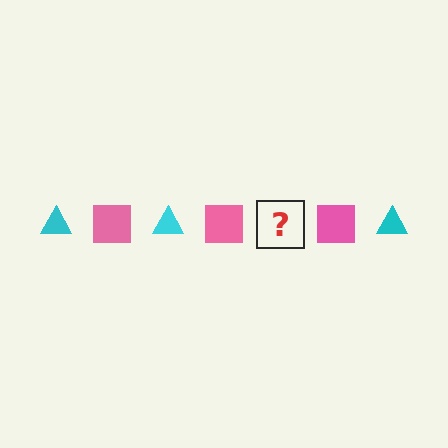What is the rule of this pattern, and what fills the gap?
The rule is that the pattern alternates between cyan triangle and pink square. The gap should be filled with a cyan triangle.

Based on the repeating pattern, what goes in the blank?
The blank should be a cyan triangle.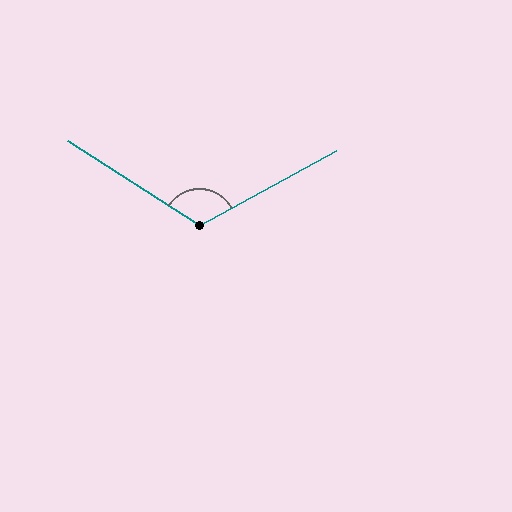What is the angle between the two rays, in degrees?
Approximately 119 degrees.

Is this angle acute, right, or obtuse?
It is obtuse.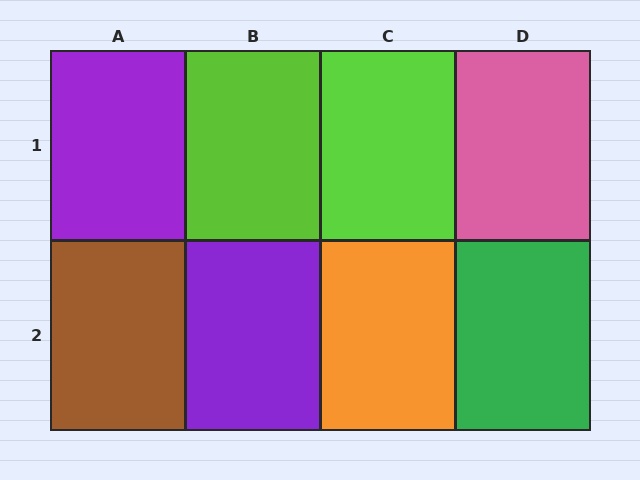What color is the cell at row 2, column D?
Green.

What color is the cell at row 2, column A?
Brown.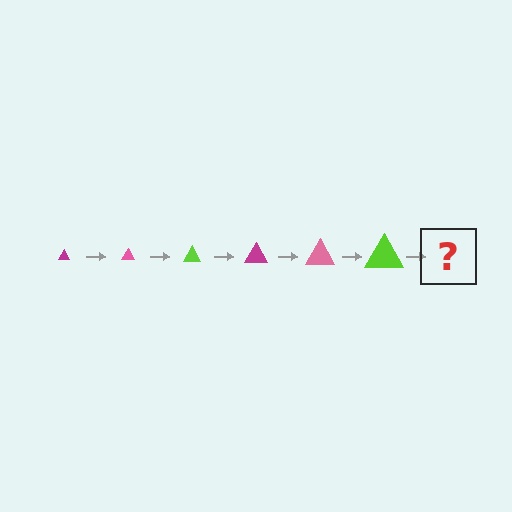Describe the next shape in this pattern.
It should be a magenta triangle, larger than the previous one.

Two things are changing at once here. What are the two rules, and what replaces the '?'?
The two rules are that the triangle grows larger each step and the color cycles through magenta, pink, and lime. The '?' should be a magenta triangle, larger than the previous one.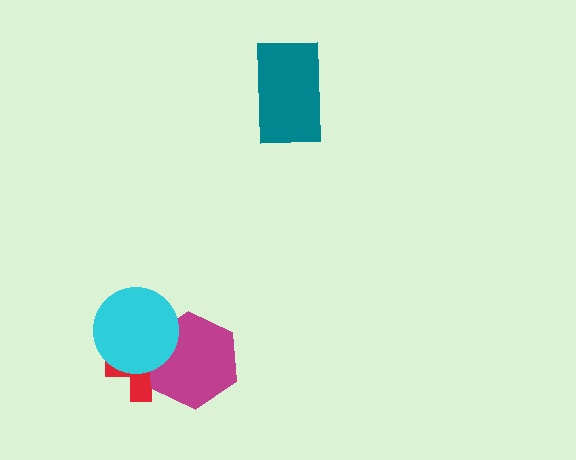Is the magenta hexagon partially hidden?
Yes, it is partially covered by another shape.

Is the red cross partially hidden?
Yes, it is partially covered by another shape.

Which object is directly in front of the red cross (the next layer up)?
The magenta hexagon is directly in front of the red cross.